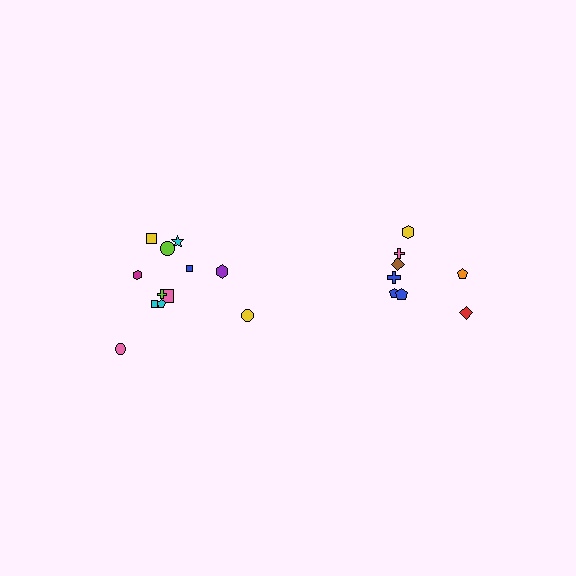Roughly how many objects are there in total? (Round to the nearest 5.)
Roughly 20 objects in total.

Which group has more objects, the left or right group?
The left group.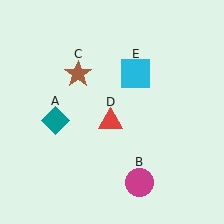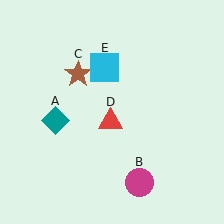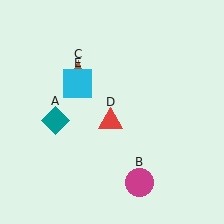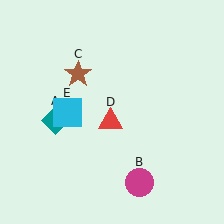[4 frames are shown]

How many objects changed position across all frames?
1 object changed position: cyan square (object E).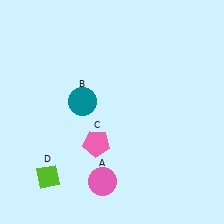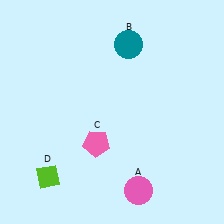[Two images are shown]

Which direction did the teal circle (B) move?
The teal circle (B) moved up.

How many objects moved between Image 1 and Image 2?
2 objects moved between the two images.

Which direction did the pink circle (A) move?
The pink circle (A) moved right.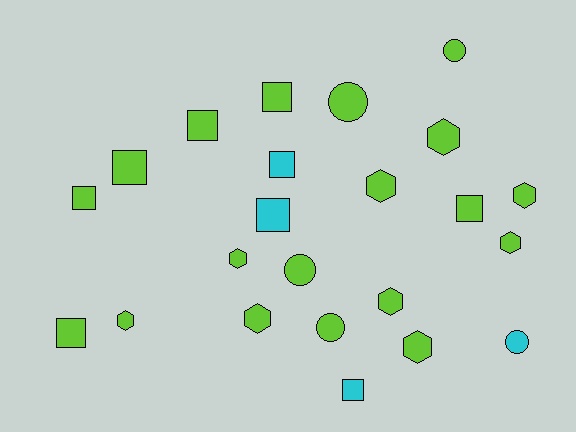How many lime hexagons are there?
There are 9 lime hexagons.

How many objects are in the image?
There are 23 objects.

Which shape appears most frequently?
Square, with 9 objects.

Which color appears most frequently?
Lime, with 19 objects.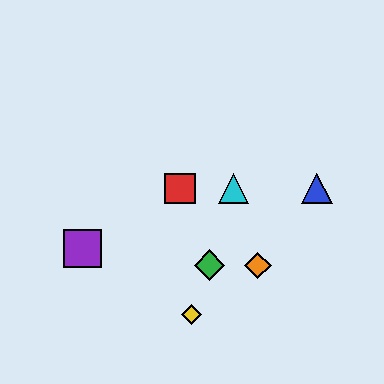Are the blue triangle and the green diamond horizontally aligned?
No, the blue triangle is at y≈188 and the green diamond is at y≈265.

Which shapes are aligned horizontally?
The red square, the blue triangle, the cyan triangle are aligned horizontally.